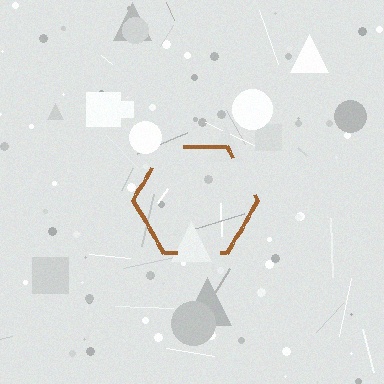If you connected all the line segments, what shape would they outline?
They would outline a hexagon.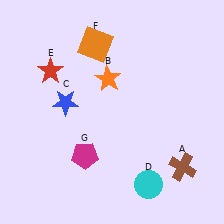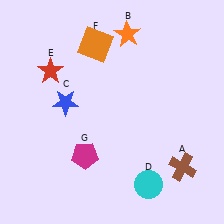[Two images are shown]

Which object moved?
The orange star (B) moved up.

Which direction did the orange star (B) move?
The orange star (B) moved up.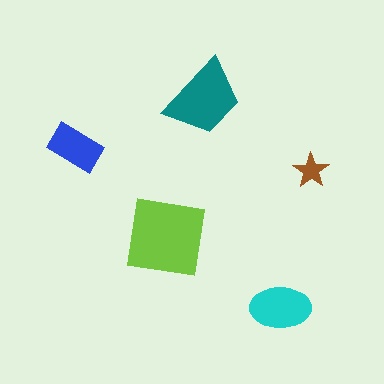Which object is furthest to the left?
The blue rectangle is leftmost.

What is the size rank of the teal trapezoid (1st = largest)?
2nd.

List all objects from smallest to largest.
The brown star, the blue rectangle, the cyan ellipse, the teal trapezoid, the lime square.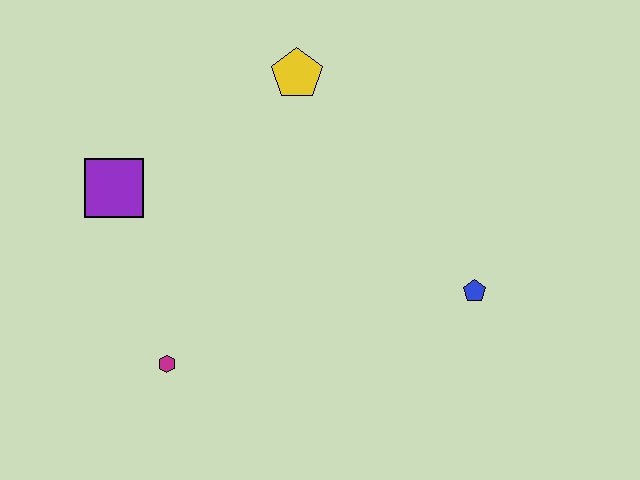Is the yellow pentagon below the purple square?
No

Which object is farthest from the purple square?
The blue pentagon is farthest from the purple square.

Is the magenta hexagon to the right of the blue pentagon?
No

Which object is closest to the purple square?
The magenta hexagon is closest to the purple square.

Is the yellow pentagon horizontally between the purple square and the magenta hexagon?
No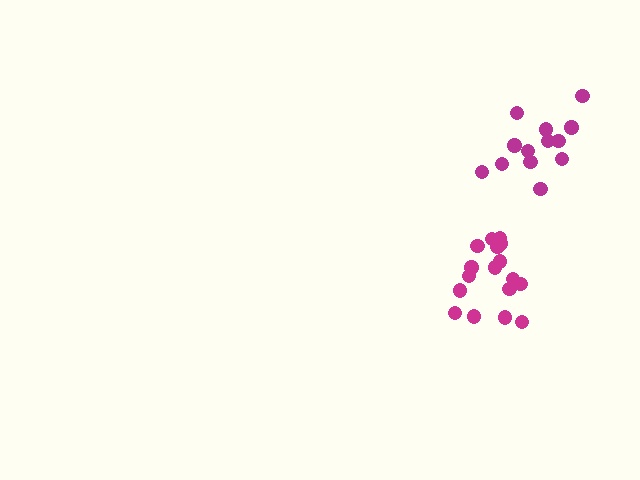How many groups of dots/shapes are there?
There are 2 groups.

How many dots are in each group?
Group 1: 13 dots, Group 2: 17 dots (30 total).